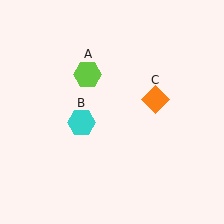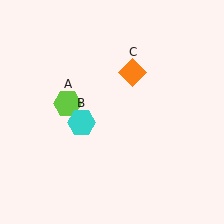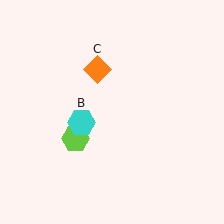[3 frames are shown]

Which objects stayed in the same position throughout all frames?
Cyan hexagon (object B) remained stationary.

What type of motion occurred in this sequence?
The lime hexagon (object A), orange diamond (object C) rotated counterclockwise around the center of the scene.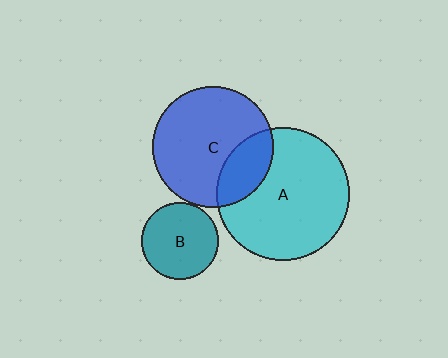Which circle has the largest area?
Circle A (cyan).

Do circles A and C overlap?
Yes.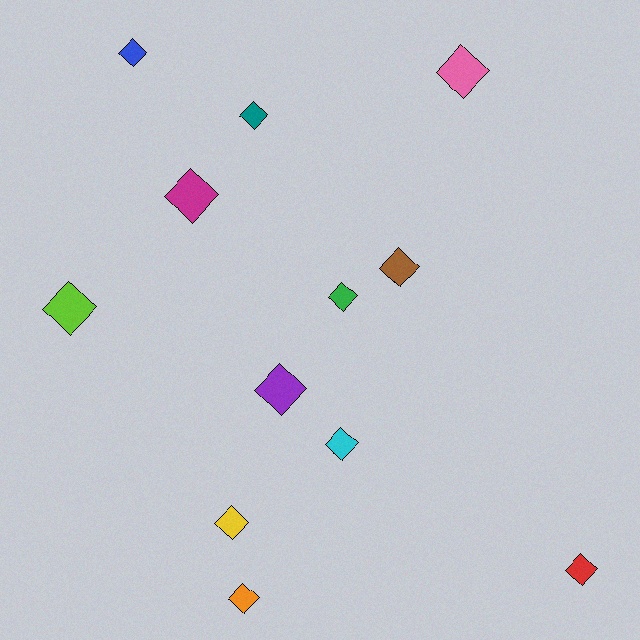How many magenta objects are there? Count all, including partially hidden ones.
There is 1 magenta object.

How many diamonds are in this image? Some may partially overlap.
There are 12 diamonds.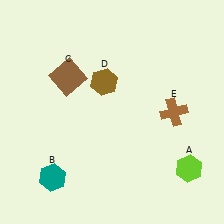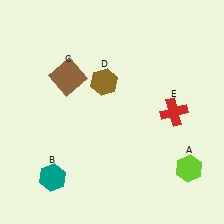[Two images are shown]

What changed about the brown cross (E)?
In Image 1, E is brown. In Image 2, it changed to red.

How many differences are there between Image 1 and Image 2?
There is 1 difference between the two images.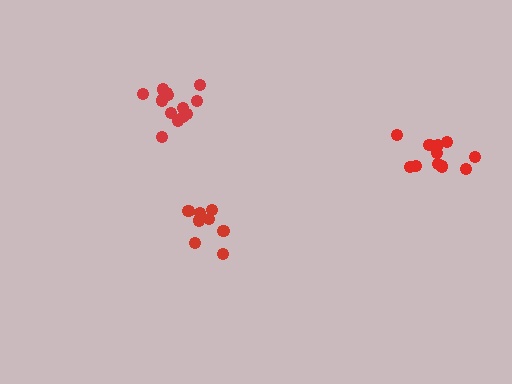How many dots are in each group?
Group 1: 11 dots, Group 2: 13 dots, Group 3: 8 dots (32 total).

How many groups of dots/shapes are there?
There are 3 groups.